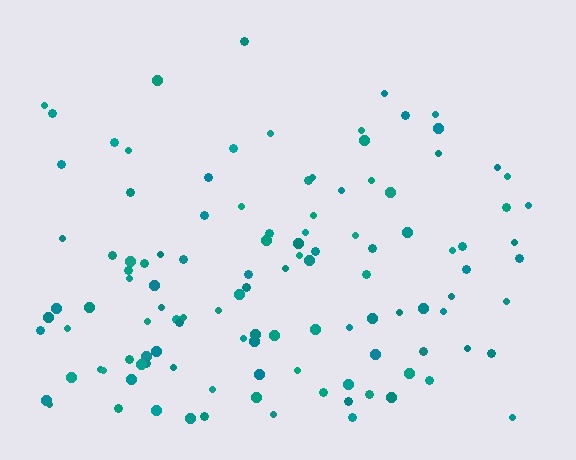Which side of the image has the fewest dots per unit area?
The top.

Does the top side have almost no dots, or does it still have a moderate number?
Still a moderate number, just noticeably fewer than the bottom.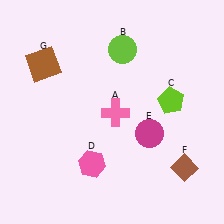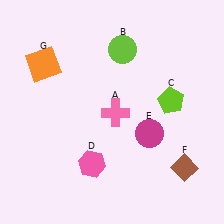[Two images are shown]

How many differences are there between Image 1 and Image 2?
There is 1 difference between the two images.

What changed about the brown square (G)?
In Image 1, G is brown. In Image 2, it changed to orange.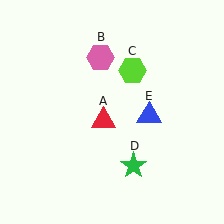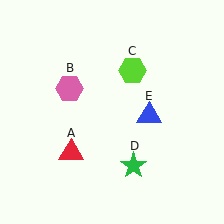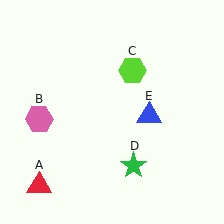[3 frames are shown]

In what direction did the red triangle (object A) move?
The red triangle (object A) moved down and to the left.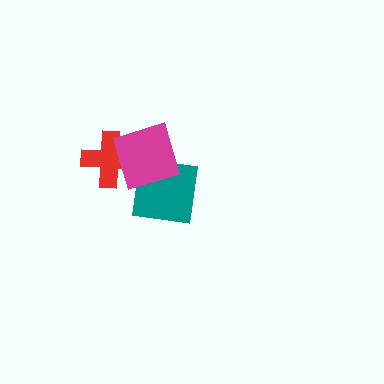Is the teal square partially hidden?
Yes, it is partially covered by another shape.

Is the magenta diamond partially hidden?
No, no other shape covers it.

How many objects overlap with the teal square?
1 object overlaps with the teal square.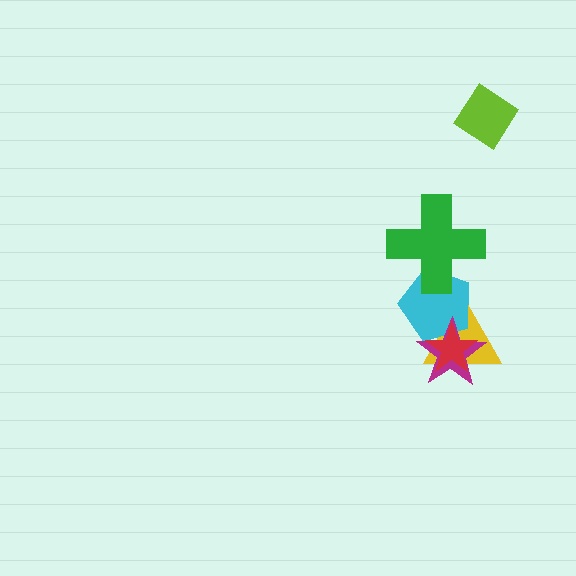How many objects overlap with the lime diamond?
0 objects overlap with the lime diamond.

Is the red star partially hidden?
No, no other shape covers it.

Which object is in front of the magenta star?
The red star is in front of the magenta star.